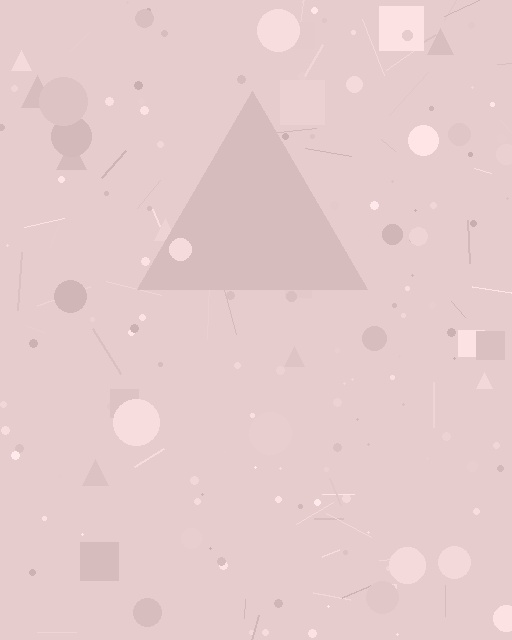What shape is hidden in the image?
A triangle is hidden in the image.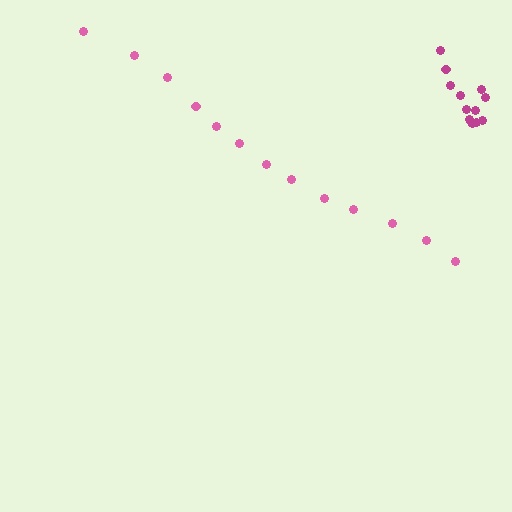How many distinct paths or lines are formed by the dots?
There are 2 distinct paths.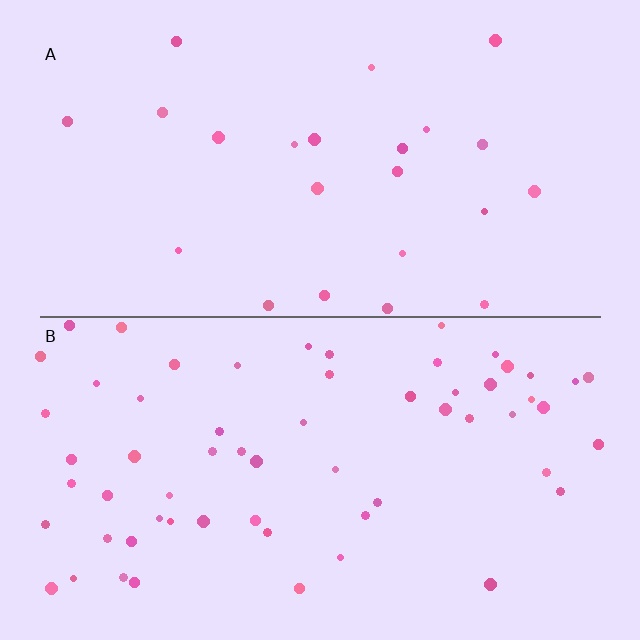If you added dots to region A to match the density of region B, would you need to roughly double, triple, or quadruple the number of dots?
Approximately triple.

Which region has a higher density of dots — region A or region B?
B (the bottom).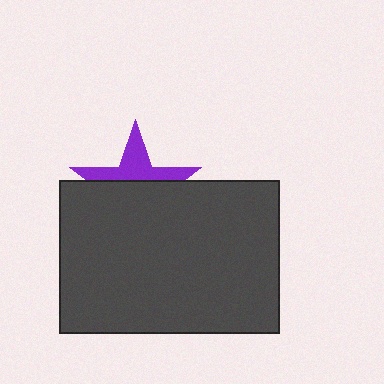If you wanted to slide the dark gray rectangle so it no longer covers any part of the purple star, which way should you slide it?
Slide it down — that is the most direct way to separate the two shapes.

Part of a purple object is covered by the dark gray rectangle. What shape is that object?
It is a star.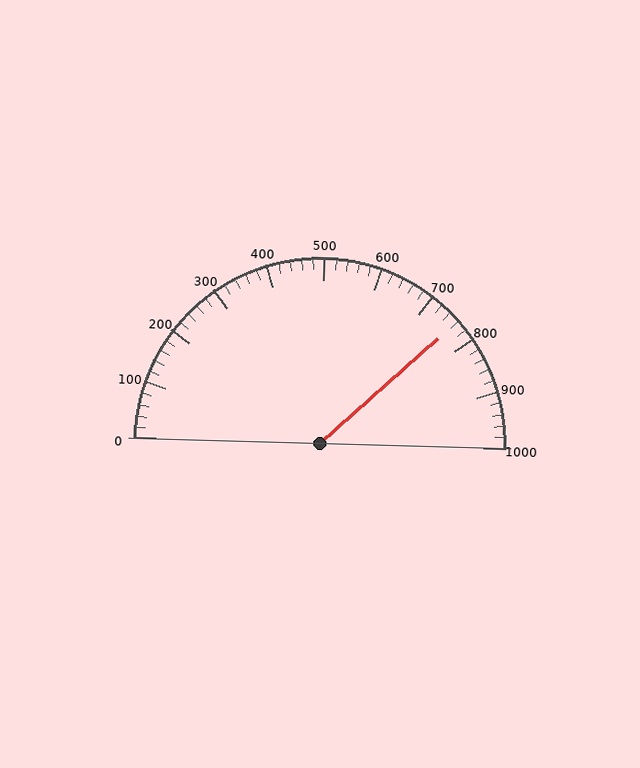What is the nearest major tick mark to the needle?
The nearest major tick mark is 800.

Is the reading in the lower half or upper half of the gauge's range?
The reading is in the upper half of the range (0 to 1000).